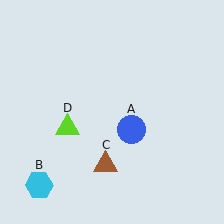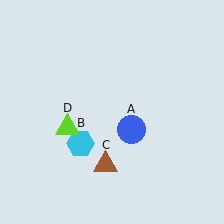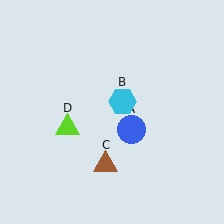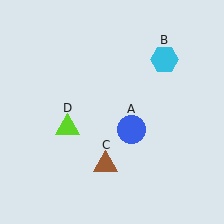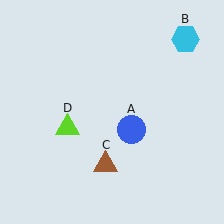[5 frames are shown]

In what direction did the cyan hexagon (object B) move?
The cyan hexagon (object B) moved up and to the right.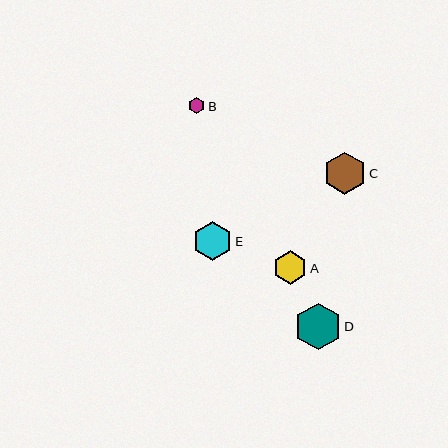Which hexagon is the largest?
Hexagon D is the largest with a size of approximately 47 pixels.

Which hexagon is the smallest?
Hexagon B is the smallest with a size of approximately 16 pixels.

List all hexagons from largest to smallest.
From largest to smallest: D, C, E, A, B.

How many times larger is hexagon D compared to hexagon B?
Hexagon D is approximately 2.9 times the size of hexagon B.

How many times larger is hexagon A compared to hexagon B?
Hexagon A is approximately 2.1 times the size of hexagon B.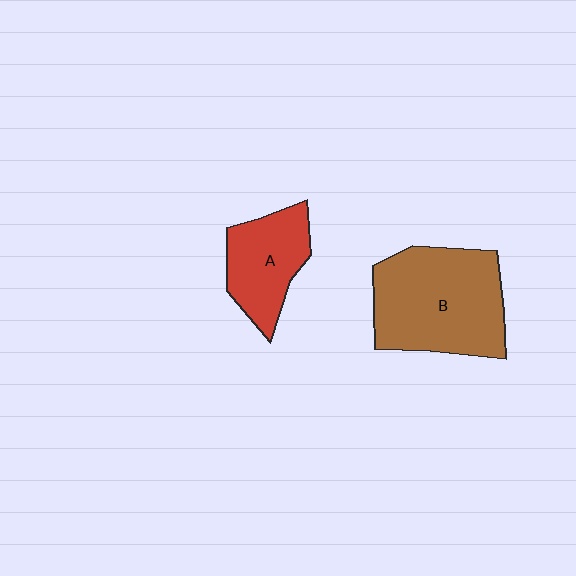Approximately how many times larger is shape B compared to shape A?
Approximately 1.8 times.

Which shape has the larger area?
Shape B (brown).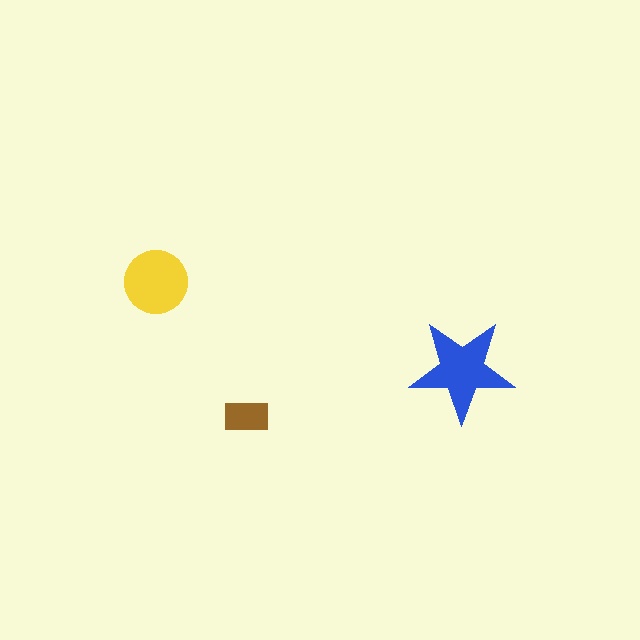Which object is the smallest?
The brown rectangle.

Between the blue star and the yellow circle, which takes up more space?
The blue star.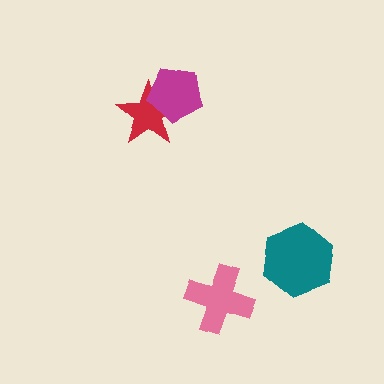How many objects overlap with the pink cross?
0 objects overlap with the pink cross.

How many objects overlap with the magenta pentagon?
1 object overlaps with the magenta pentagon.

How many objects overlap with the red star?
1 object overlaps with the red star.